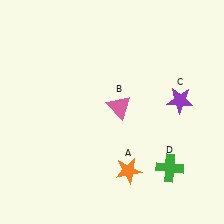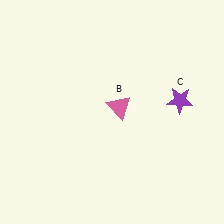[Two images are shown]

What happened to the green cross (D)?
The green cross (D) was removed in Image 2. It was in the bottom-right area of Image 1.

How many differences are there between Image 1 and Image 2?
There are 2 differences between the two images.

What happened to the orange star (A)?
The orange star (A) was removed in Image 2. It was in the bottom-right area of Image 1.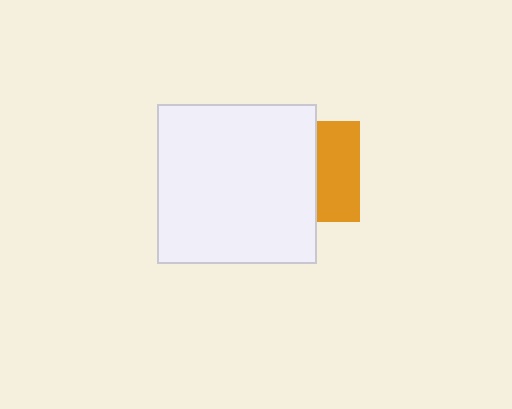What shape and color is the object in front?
The object in front is a white square.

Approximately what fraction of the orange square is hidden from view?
Roughly 58% of the orange square is hidden behind the white square.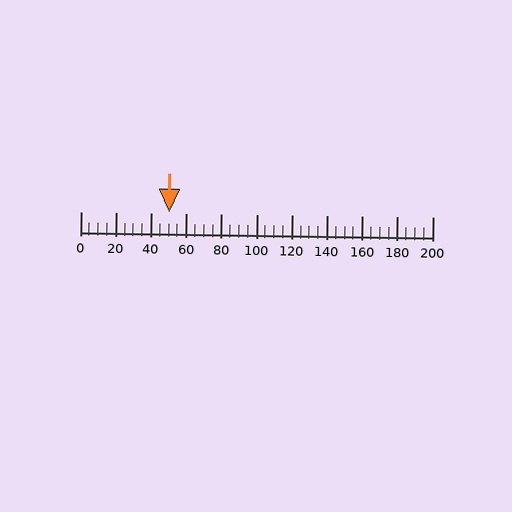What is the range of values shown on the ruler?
The ruler shows values from 0 to 200.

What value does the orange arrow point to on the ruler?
The orange arrow points to approximately 50.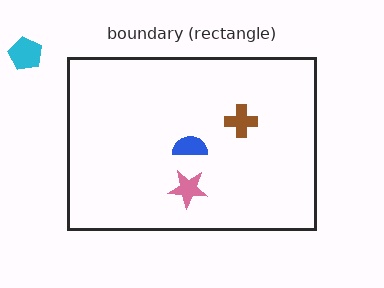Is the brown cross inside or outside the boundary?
Inside.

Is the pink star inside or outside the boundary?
Inside.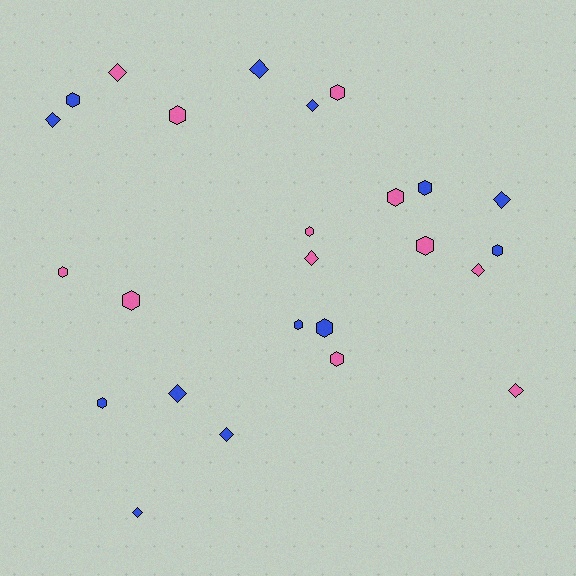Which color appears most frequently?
Blue, with 13 objects.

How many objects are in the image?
There are 25 objects.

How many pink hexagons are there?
There are 8 pink hexagons.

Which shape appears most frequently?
Hexagon, with 14 objects.